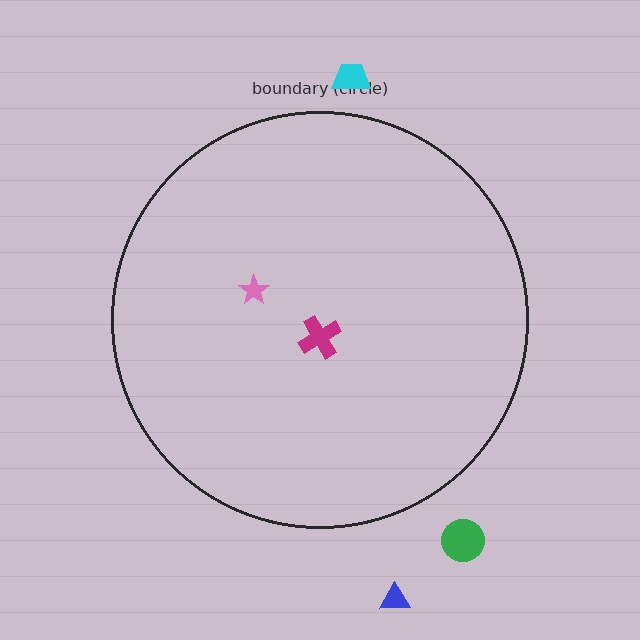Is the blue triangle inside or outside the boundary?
Outside.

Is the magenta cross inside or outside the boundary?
Inside.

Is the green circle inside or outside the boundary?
Outside.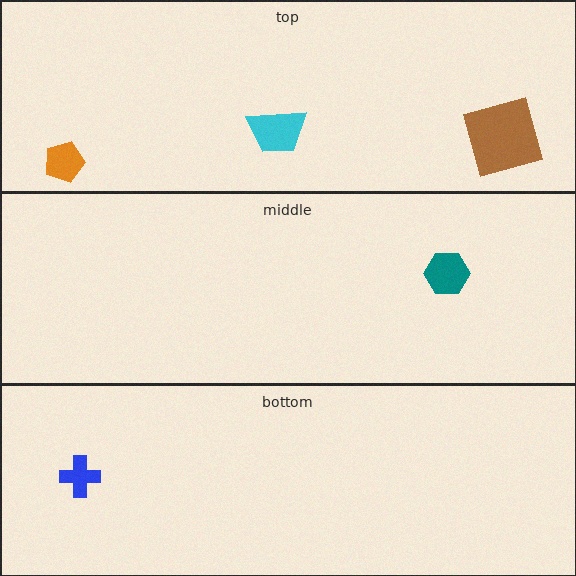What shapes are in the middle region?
The teal hexagon.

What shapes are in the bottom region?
The blue cross.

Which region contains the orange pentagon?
The top region.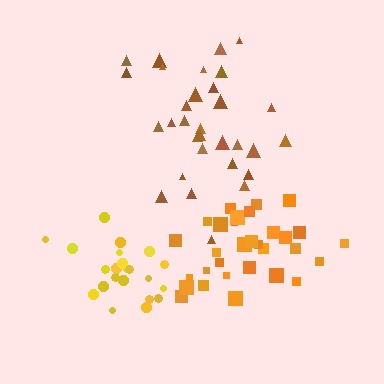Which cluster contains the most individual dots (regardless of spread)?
Orange (34).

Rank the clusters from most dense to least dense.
yellow, orange, brown.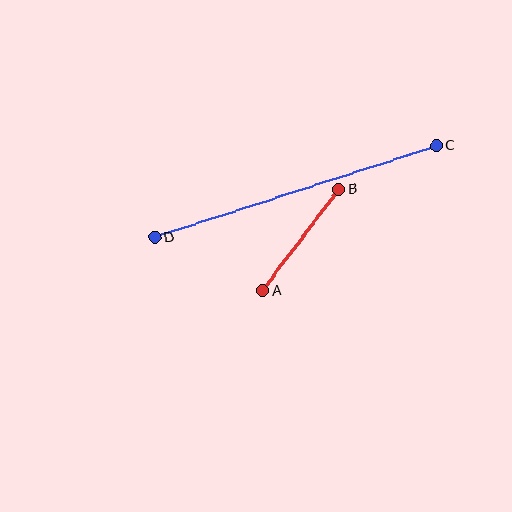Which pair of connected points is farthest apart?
Points C and D are farthest apart.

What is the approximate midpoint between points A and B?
The midpoint is at approximately (301, 240) pixels.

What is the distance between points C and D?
The distance is approximately 296 pixels.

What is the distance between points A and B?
The distance is approximately 127 pixels.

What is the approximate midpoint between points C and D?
The midpoint is at approximately (296, 192) pixels.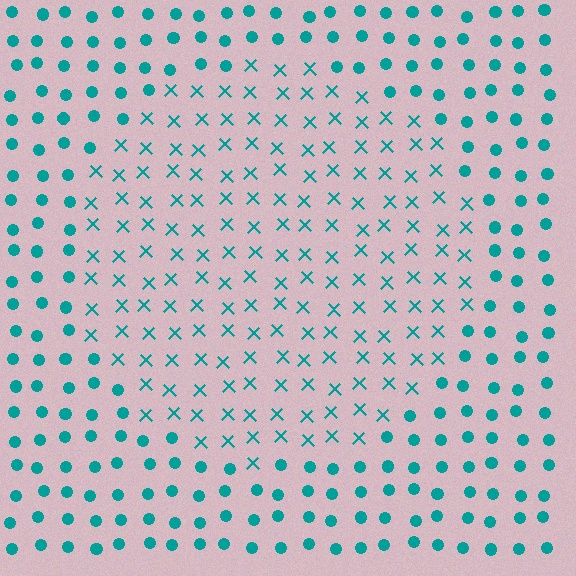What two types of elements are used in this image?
The image uses X marks inside the circle region and circles outside it.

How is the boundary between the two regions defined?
The boundary is defined by a change in element shape: X marks inside vs. circles outside. All elements share the same color and spacing.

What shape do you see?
I see a circle.